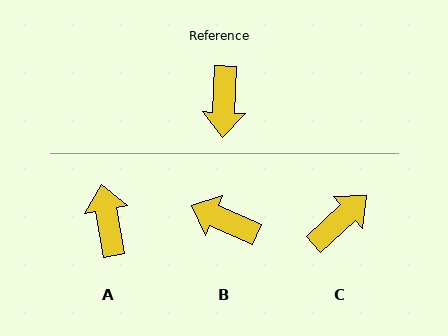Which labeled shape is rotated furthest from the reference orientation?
A, about 168 degrees away.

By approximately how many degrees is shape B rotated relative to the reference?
Approximately 111 degrees clockwise.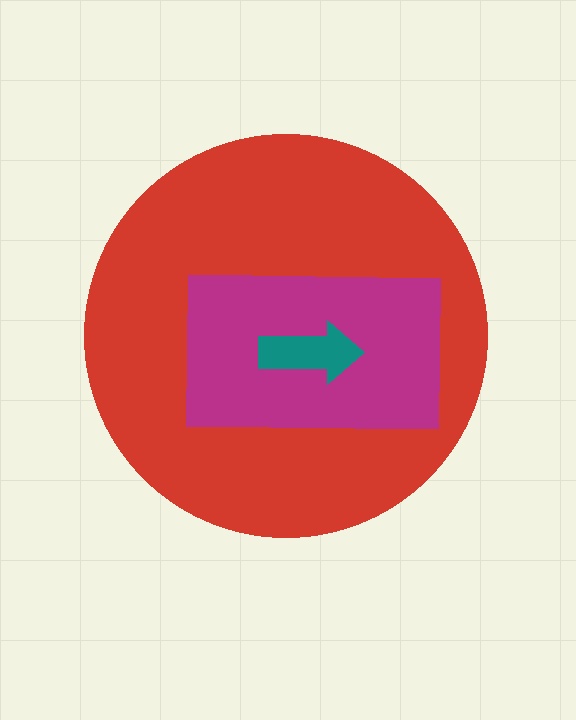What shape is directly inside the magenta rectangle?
The teal arrow.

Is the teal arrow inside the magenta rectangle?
Yes.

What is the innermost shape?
The teal arrow.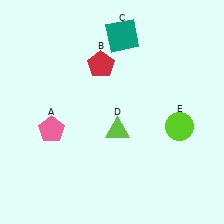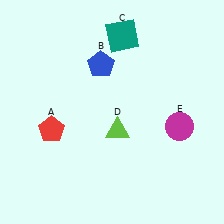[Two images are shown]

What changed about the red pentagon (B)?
In Image 1, B is red. In Image 2, it changed to blue.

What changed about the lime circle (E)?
In Image 1, E is lime. In Image 2, it changed to magenta.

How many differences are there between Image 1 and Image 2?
There are 3 differences between the two images.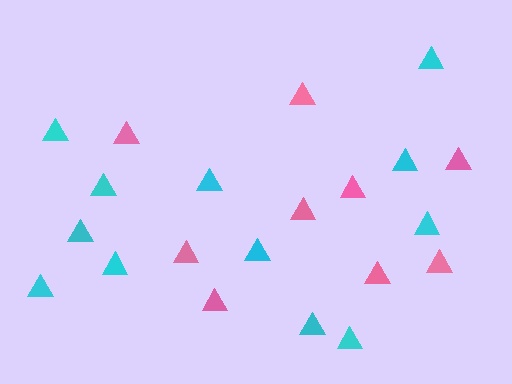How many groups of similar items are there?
There are 2 groups: one group of pink triangles (9) and one group of cyan triangles (12).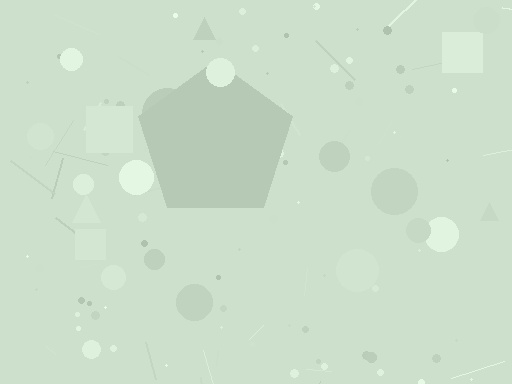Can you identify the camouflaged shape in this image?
The camouflaged shape is a pentagon.